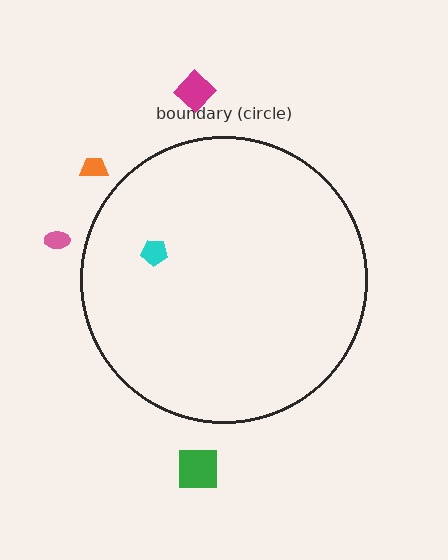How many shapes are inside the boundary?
1 inside, 4 outside.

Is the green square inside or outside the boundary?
Outside.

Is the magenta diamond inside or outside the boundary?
Outside.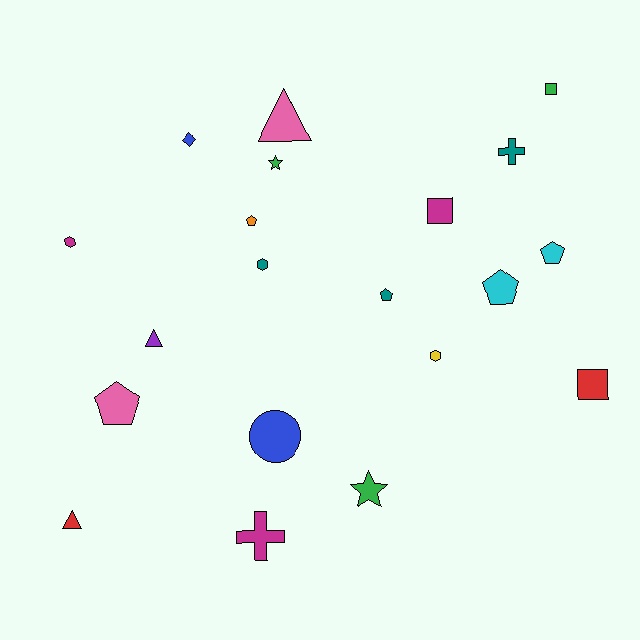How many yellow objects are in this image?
There is 1 yellow object.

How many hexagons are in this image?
There are 3 hexagons.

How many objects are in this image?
There are 20 objects.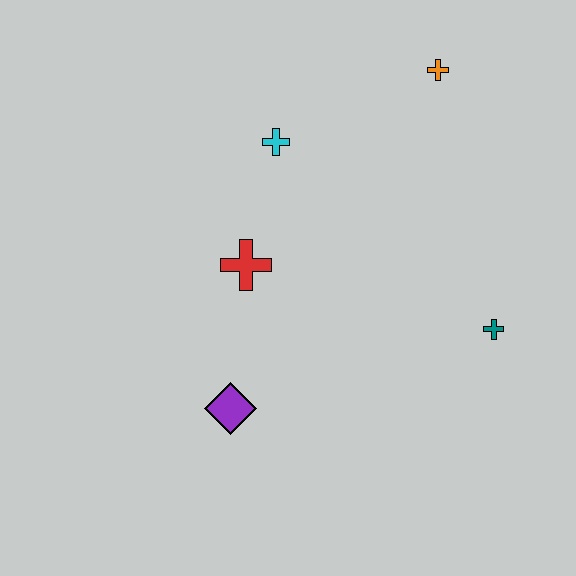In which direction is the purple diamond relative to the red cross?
The purple diamond is below the red cross.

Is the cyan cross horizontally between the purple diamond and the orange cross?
Yes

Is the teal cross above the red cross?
No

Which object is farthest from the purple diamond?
The orange cross is farthest from the purple diamond.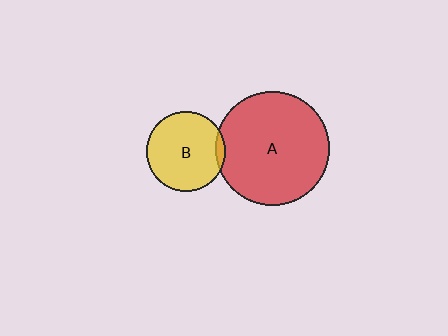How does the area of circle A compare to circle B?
Approximately 2.1 times.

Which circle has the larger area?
Circle A (red).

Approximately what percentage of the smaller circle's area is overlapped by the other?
Approximately 5%.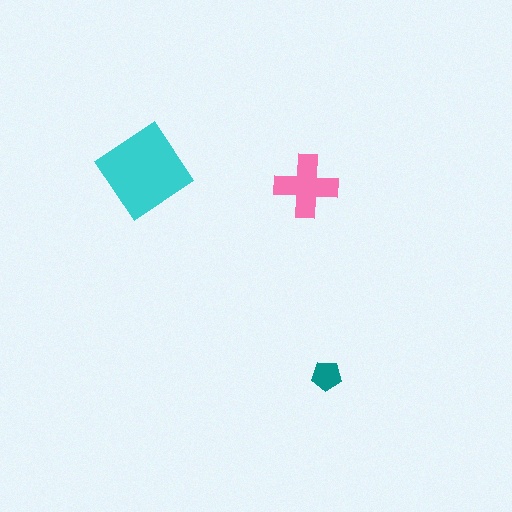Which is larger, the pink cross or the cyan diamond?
The cyan diamond.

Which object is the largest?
The cyan diamond.